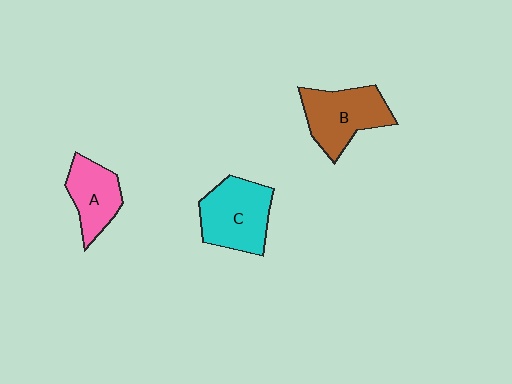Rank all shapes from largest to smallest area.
From largest to smallest: C (cyan), B (brown), A (pink).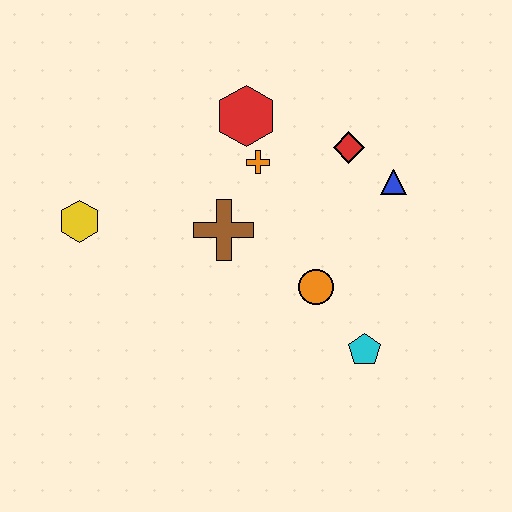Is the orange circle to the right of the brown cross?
Yes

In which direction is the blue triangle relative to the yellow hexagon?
The blue triangle is to the right of the yellow hexagon.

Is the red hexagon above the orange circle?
Yes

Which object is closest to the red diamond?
The blue triangle is closest to the red diamond.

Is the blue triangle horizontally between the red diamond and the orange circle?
No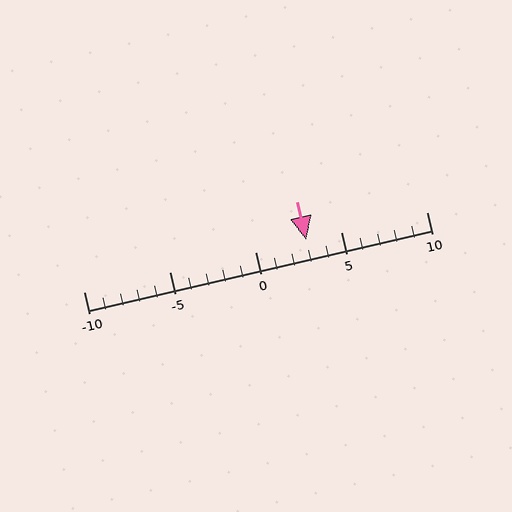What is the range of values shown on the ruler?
The ruler shows values from -10 to 10.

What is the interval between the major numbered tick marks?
The major tick marks are spaced 5 units apart.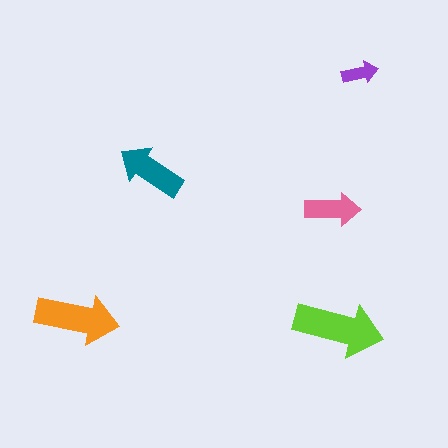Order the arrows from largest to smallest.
the lime one, the orange one, the teal one, the pink one, the purple one.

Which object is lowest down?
The lime arrow is bottommost.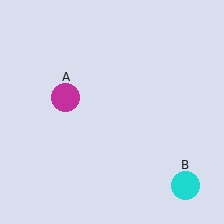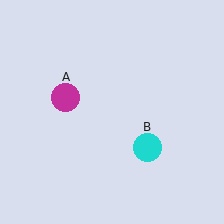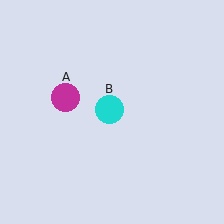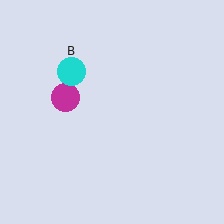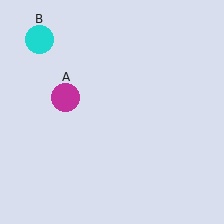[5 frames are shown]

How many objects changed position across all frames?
1 object changed position: cyan circle (object B).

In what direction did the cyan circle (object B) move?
The cyan circle (object B) moved up and to the left.